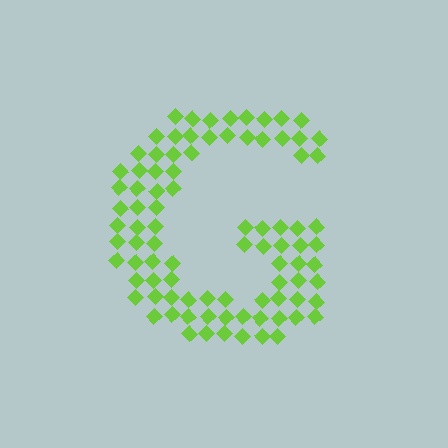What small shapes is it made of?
It is made of small diamonds.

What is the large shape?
The large shape is the letter G.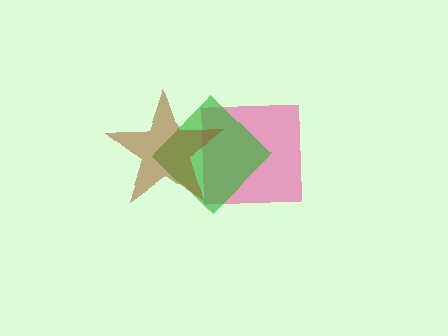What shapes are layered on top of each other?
The layered shapes are: a pink square, a green diamond, a brown star.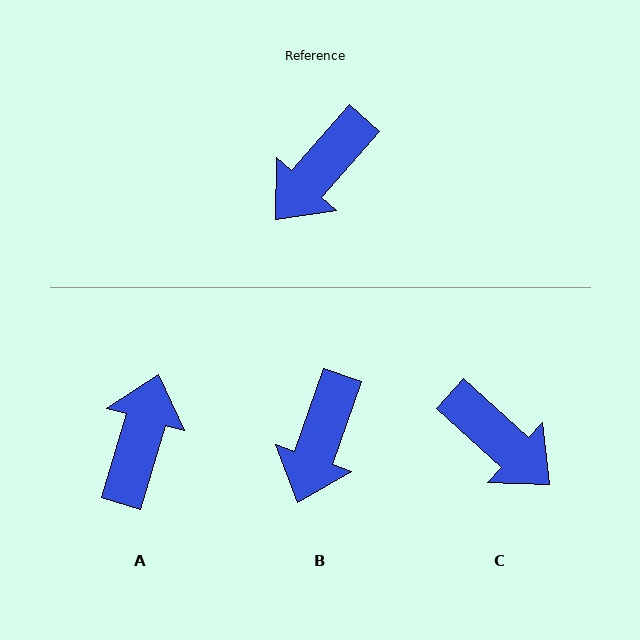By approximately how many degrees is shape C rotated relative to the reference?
Approximately 89 degrees counter-clockwise.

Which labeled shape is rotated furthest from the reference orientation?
A, about 155 degrees away.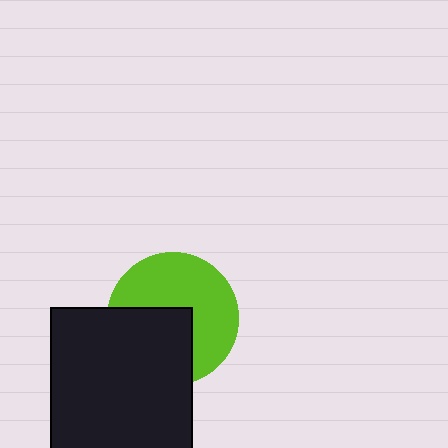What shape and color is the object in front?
The object in front is a black rectangle.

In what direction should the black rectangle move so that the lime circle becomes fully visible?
The black rectangle should move toward the lower-left. That is the shortest direction to clear the overlap and leave the lime circle fully visible.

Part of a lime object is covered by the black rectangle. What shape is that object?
It is a circle.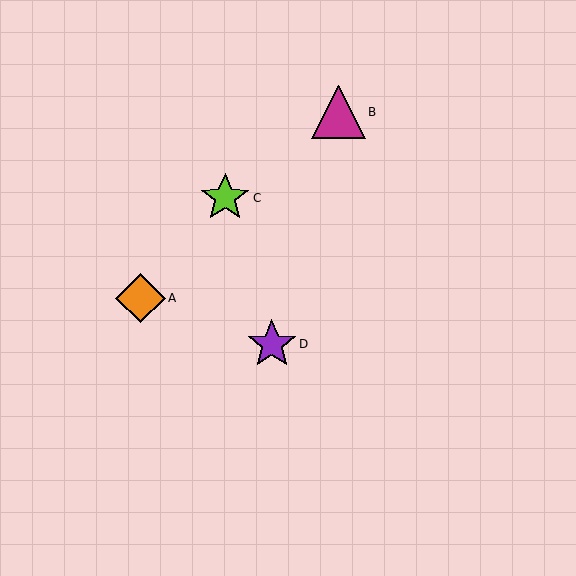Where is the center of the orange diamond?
The center of the orange diamond is at (140, 298).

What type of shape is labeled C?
Shape C is a lime star.